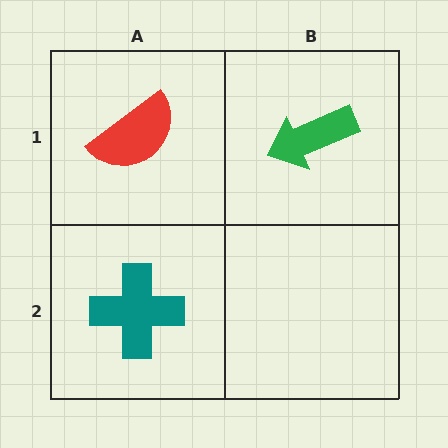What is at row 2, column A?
A teal cross.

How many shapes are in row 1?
2 shapes.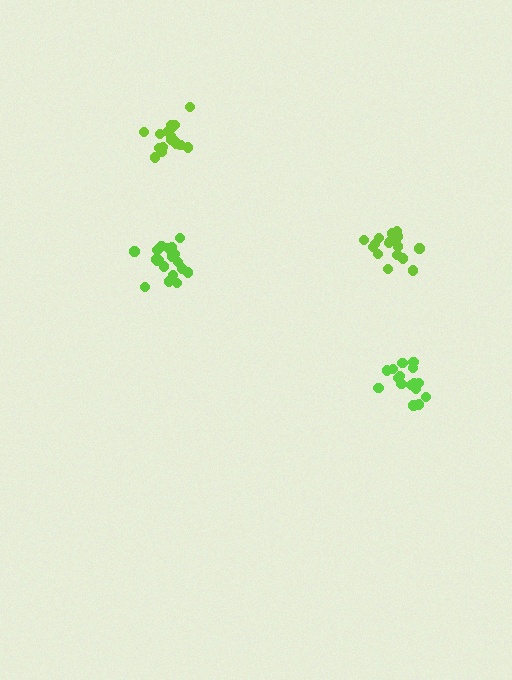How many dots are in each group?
Group 1: 18 dots, Group 2: 16 dots, Group 3: 20 dots, Group 4: 18 dots (72 total).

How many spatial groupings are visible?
There are 4 spatial groupings.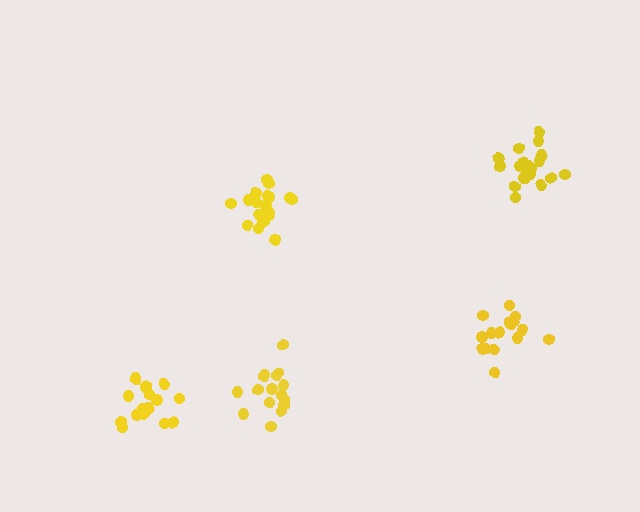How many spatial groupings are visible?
There are 5 spatial groupings.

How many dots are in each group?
Group 1: 16 dots, Group 2: 21 dots, Group 3: 16 dots, Group 4: 17 dots, Group 5: 21 dots (91 total).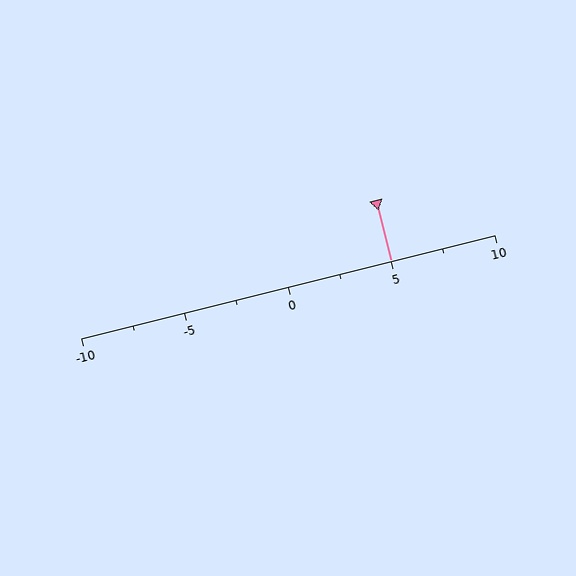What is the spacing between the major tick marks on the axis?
The major ticks are spaced 5 apart.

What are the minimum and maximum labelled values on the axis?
The axis runs from -10 to 10.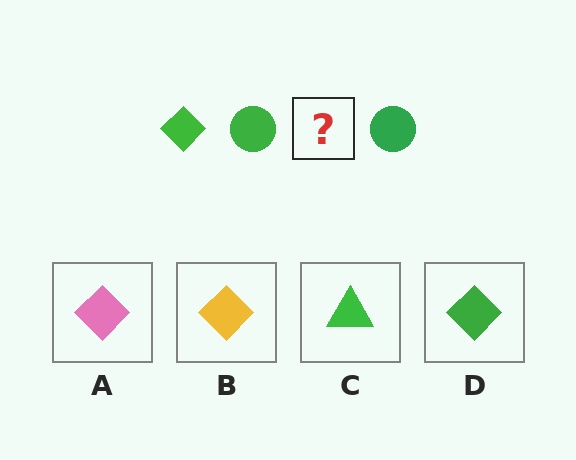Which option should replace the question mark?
Option D.